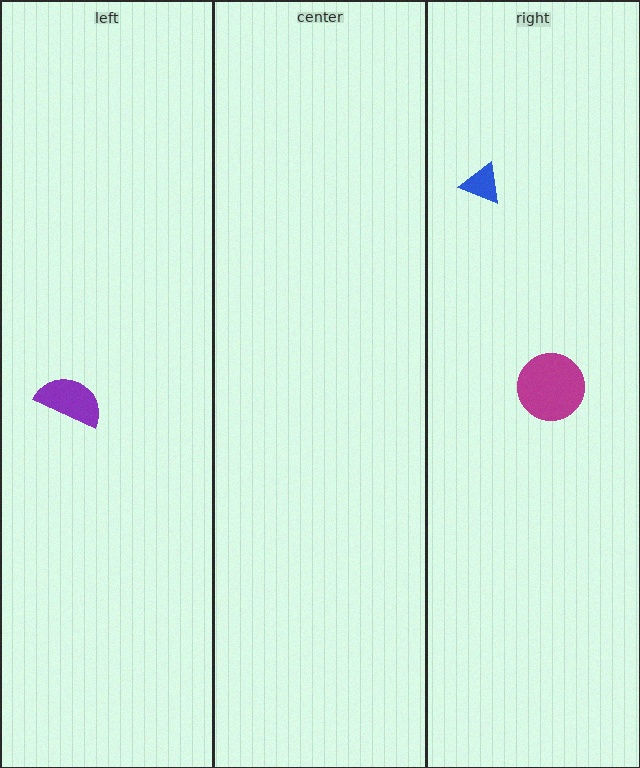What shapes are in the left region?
The purple semicircle.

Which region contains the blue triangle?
The right region.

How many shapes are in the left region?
1.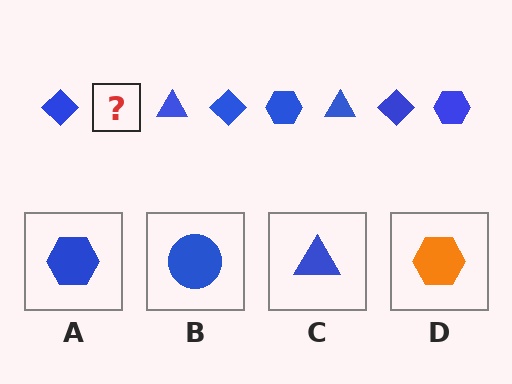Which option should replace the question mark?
Option A.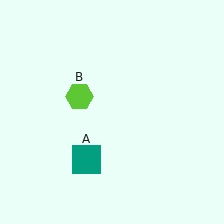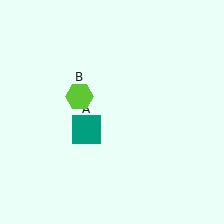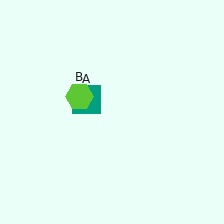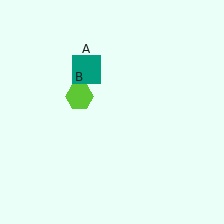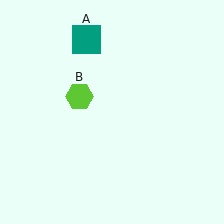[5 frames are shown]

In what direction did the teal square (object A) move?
The teal square (object A) moved up.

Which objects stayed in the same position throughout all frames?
Lime hexagon (object B) remained stationary.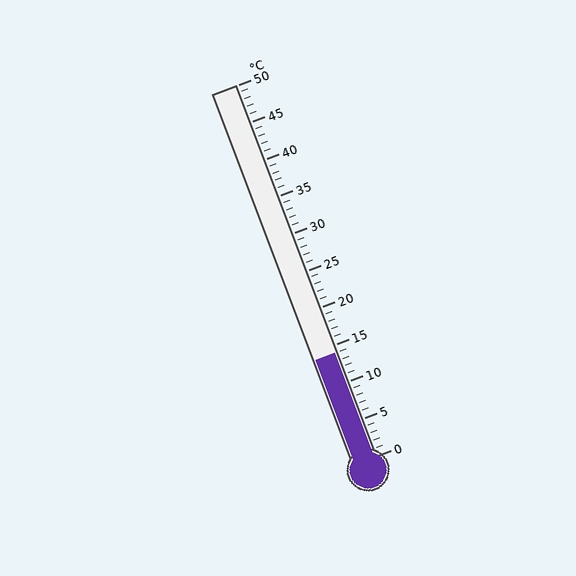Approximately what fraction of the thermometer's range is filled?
The thermometer is filled to approximately 30% of its range.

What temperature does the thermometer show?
The thermometer shows approximately 14°C.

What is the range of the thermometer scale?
The thermometer scale ranges from 0°C to 50°C.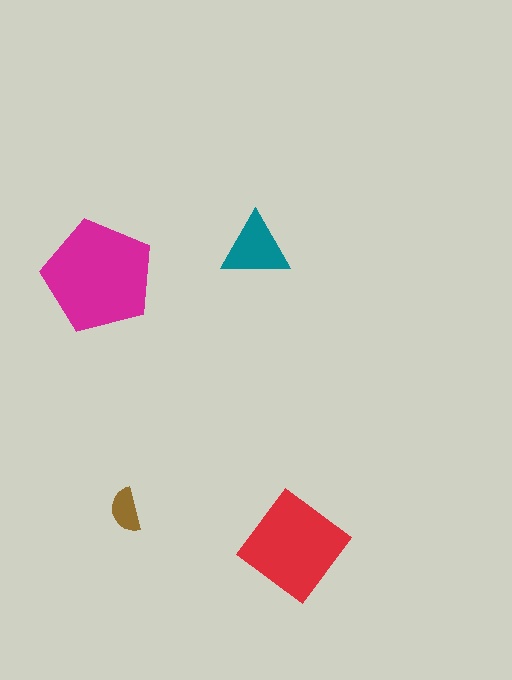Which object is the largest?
The magenta pentagon.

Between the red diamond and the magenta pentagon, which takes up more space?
The magenta pentagon.